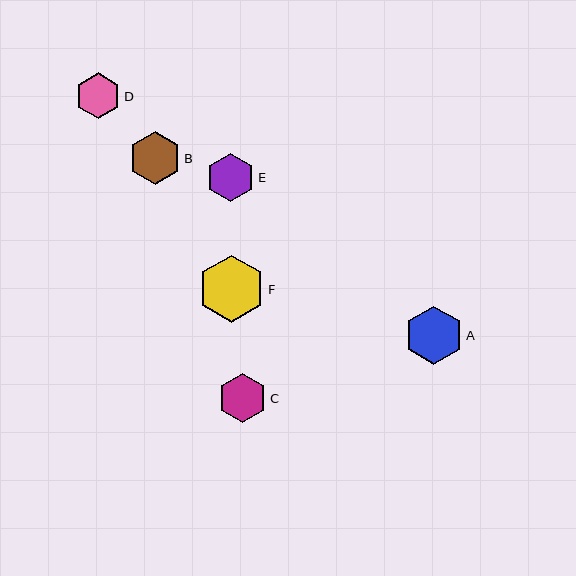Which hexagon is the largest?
Hexagon F is the largest with a size of approximately 67 pixels.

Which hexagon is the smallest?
Hexagon D is the smallest with a size of approximately 46 pixels.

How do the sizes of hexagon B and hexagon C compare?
Hexagon B and hexagon C are approximately the same size.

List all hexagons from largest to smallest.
From largest to smallest: F, A, B, C, E, D.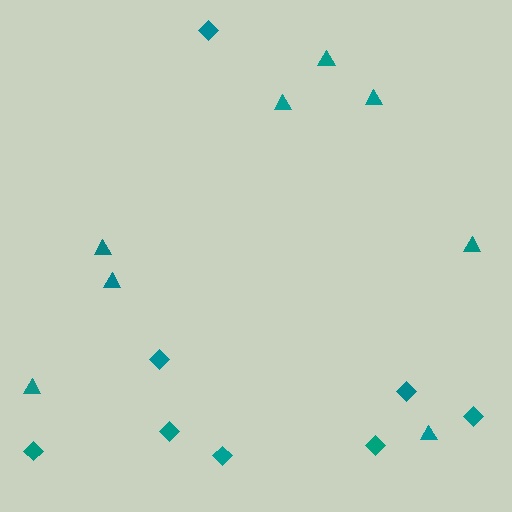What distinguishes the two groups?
There are 2 groups: one group of triangles (8) and one group of diamonds (8).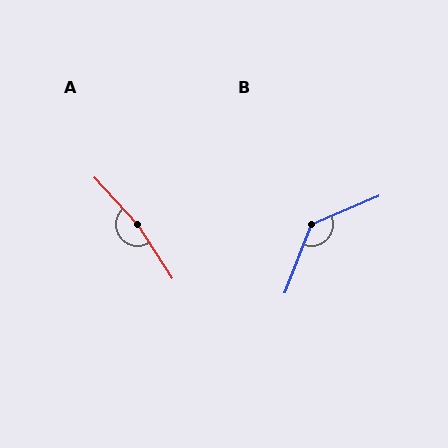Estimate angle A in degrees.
Approximately 170 degrees.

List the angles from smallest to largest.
B (134°), A (170°).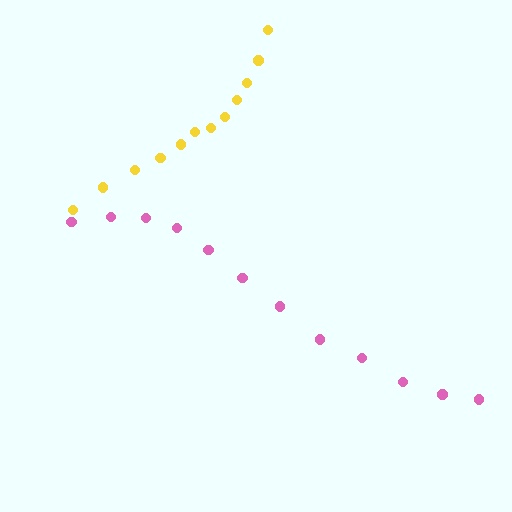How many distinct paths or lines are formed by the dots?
There are 2 distinct paths.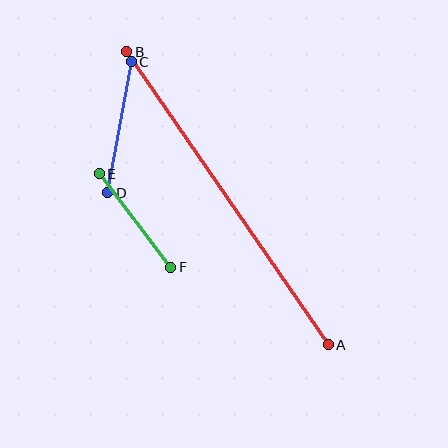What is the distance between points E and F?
The distance is approximately 117 pixels.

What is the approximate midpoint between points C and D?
The midpoint is at approximately (119, 127) pixels.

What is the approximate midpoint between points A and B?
The midpoint is at approximately (227, 198) pixels.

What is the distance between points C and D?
The distance is approximately 133 pixels.